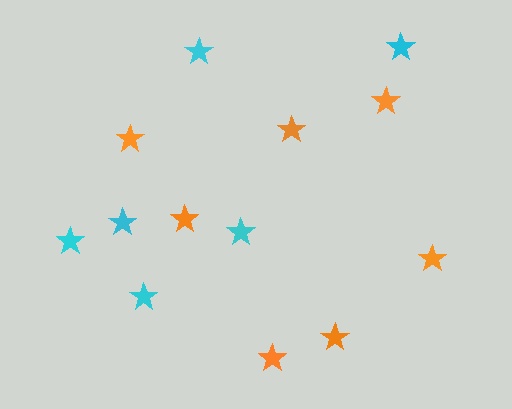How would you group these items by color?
There are 2 groups: one group of orange stars (7) and one group of cyan stars (6).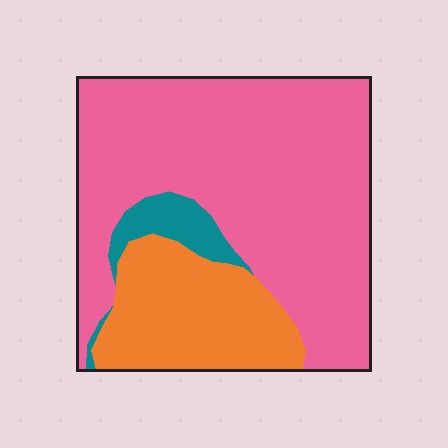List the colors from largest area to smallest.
From largest to smallest: pink, orange, teal.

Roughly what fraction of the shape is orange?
Orange takes up about one quarter (1/4) of the shape.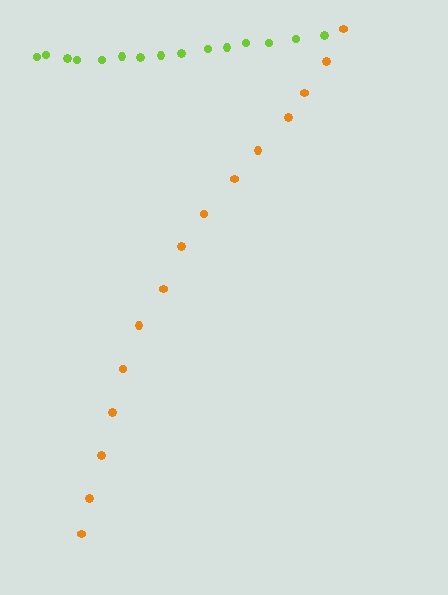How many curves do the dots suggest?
There are 2 distinct paths.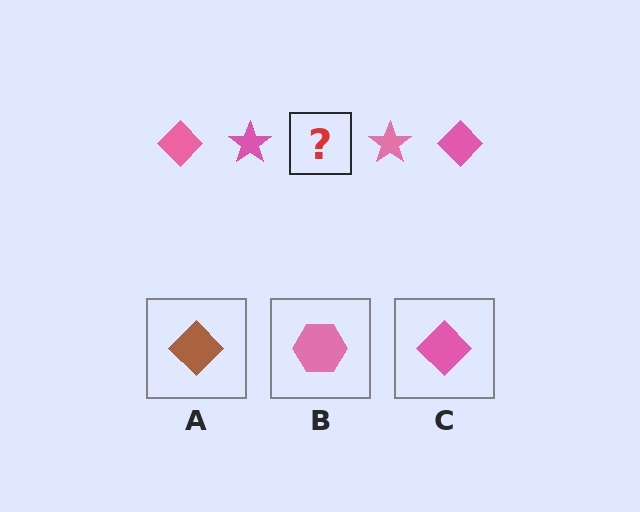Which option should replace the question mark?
Option C.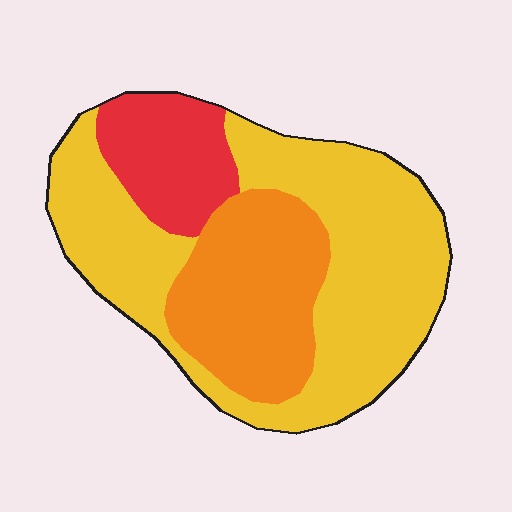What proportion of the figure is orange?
Orange covers around 25% of the figure.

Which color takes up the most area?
Yellow, at roughly 55%.